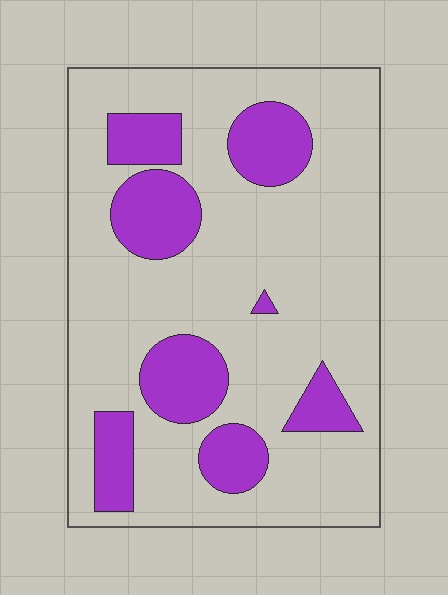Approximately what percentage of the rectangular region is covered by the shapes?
Approximately 25%.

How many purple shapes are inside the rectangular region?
8.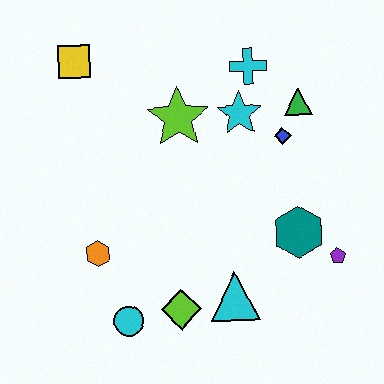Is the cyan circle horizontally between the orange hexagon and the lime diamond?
Yes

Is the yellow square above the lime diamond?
Yes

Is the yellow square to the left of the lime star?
Yes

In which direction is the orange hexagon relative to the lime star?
The orange hexagon is below the lime star.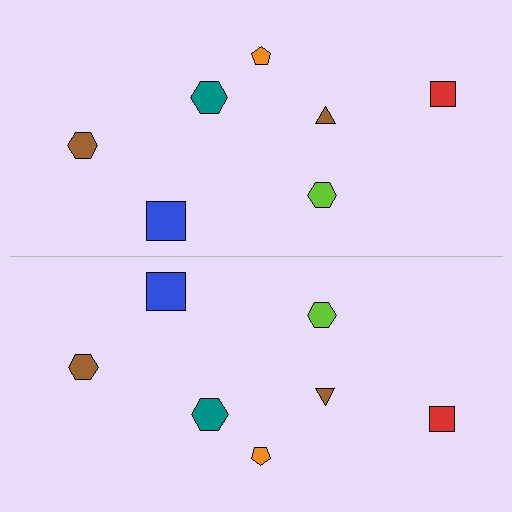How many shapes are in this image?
There are 14 shapes in this image.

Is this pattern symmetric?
Yes, this pattern has bilateral (reflection) symmetry.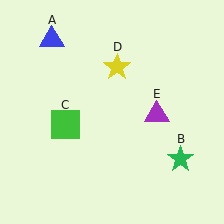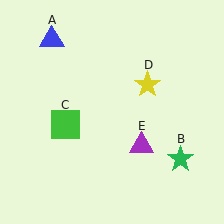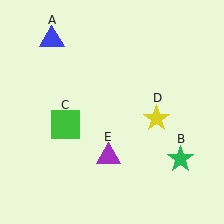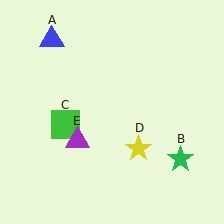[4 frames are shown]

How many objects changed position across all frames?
2 objects changed position: yellow star (object D), purple triangle (object E).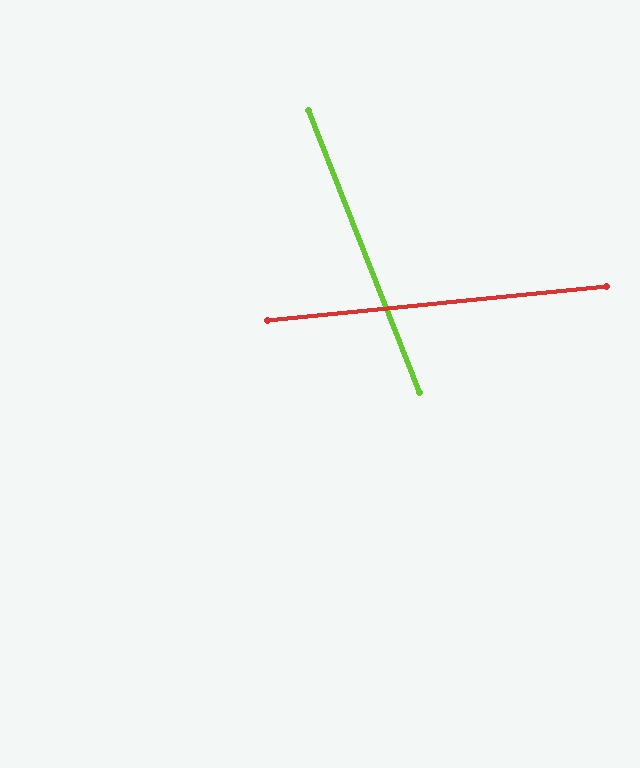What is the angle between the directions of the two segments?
Approximately 74 degrees.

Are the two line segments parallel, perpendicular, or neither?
Neither parallel nor perpendicular — they differ by about 74°.